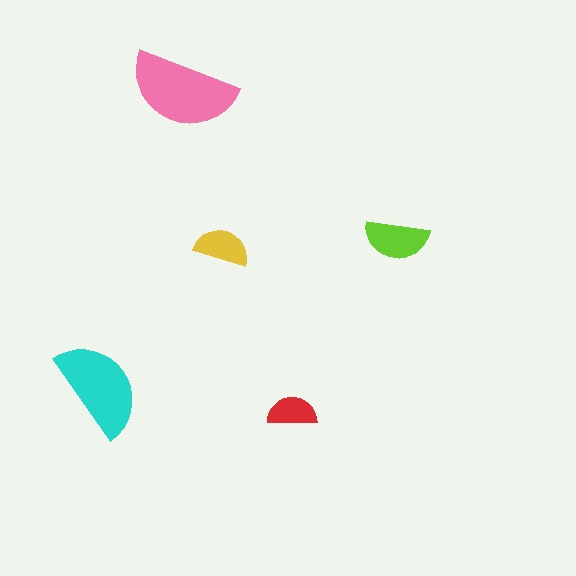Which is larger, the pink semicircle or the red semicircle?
The pink one.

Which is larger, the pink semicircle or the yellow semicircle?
The pink one.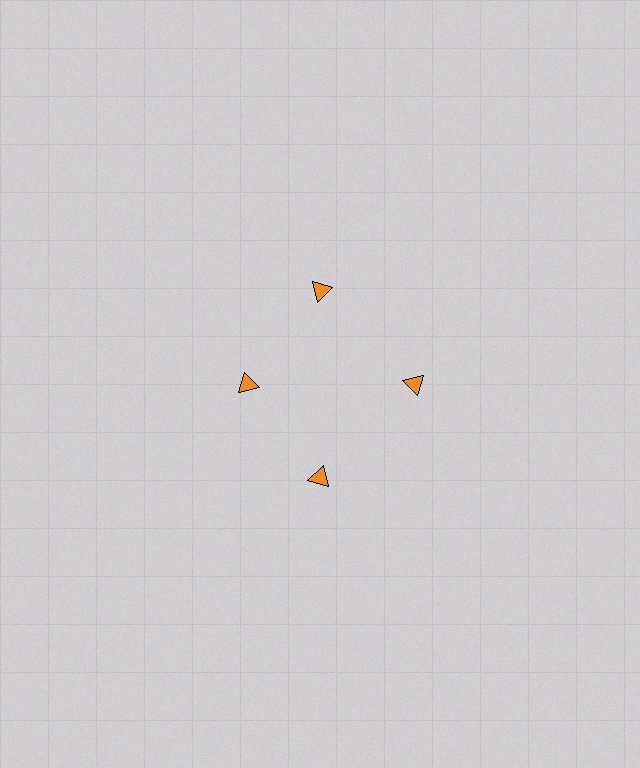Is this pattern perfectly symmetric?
No. The 4 orange triangles are arranged in a ring, but one element near the 9 o'clock position is pulled inward toward the center, breaking the 4-fold rotational symmetry.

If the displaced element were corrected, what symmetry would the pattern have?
It would have 4-fold rotational symmetry — the pattern would map onto itself every 90 degrees.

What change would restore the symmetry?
The symmetry would be restored by moving it outward, back onto the ring so that all 4 triangles sit at equal angles and equal distance from the center.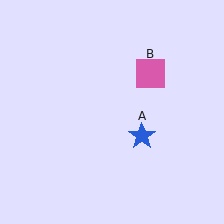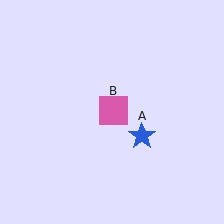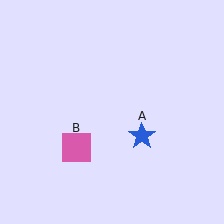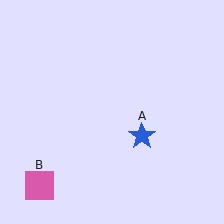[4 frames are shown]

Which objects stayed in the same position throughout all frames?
Blue star (object A) remained stationary.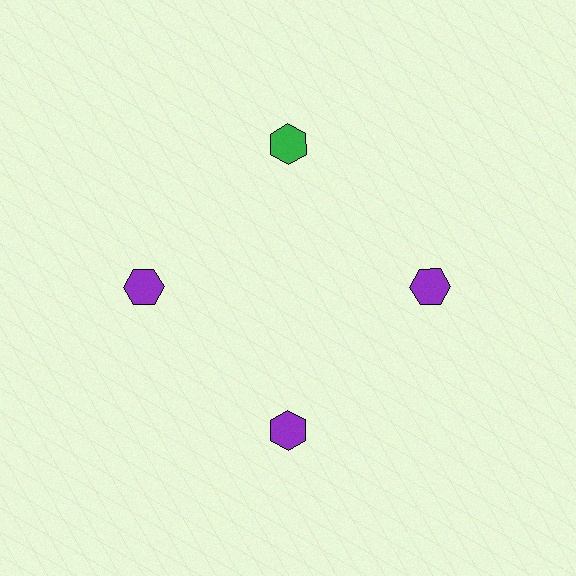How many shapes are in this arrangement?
There are 4 shapes arranged in a ring pattern.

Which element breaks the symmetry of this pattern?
The green hexagon at roughly the 12 o'clock position breaks the symmetry. All other shapes are purple hexagons.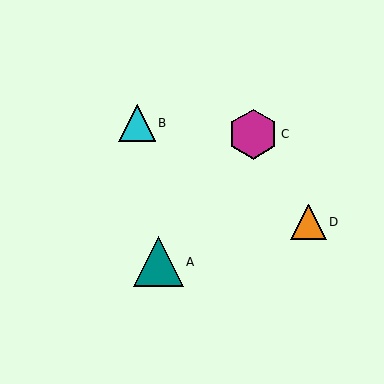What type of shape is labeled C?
Shape C is a magenta hexagon.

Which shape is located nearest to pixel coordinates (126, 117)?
The cyan triangle (labeled B) at (137, 123) is nearest to that location.